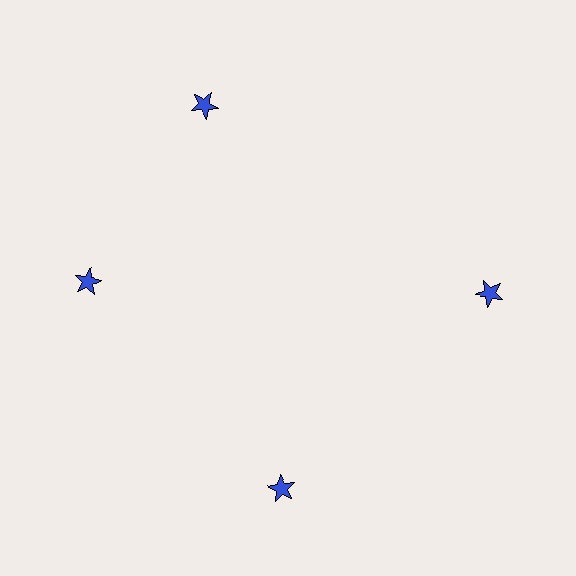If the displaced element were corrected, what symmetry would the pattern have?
It would have 4-fold rotational symmetry — the pattern would map onto itself every 90 degrees.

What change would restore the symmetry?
The symmetry would be restored by rotating it back into even spacing with its neighbors so that all 4 stars sit at equal angles and equal distance from the center.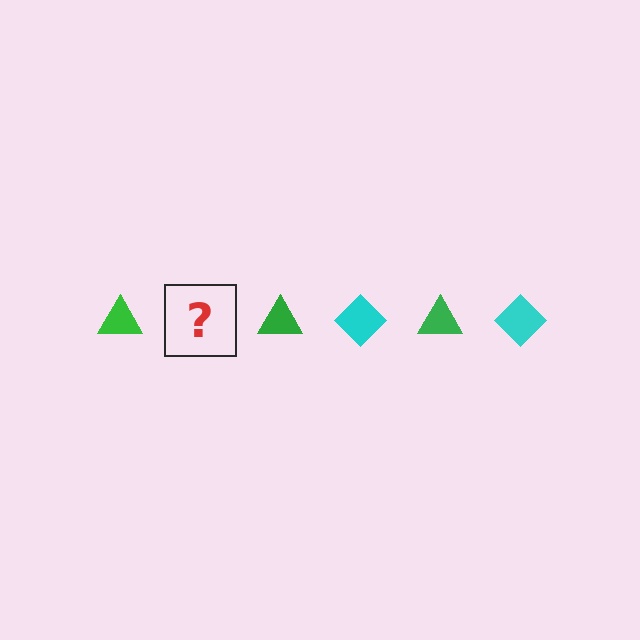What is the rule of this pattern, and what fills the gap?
The rule is that the pattern alternates between green triangle and cyan diamond. The gap should be filled with a cyan diamond.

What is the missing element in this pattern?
The missing element is a cyan diamond.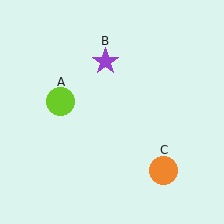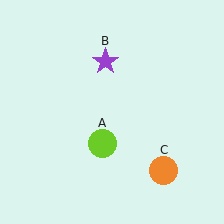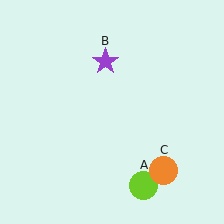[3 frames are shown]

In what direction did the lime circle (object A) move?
The lime circle (object A) moved down and to the right.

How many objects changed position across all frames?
1 object changed position: lime circle (object A).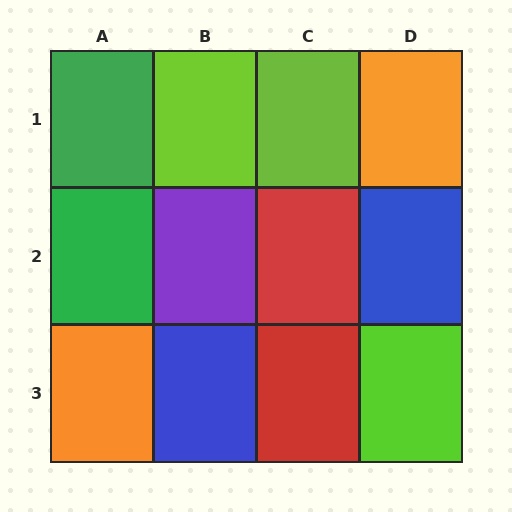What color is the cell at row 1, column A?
Green.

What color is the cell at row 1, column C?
Lime.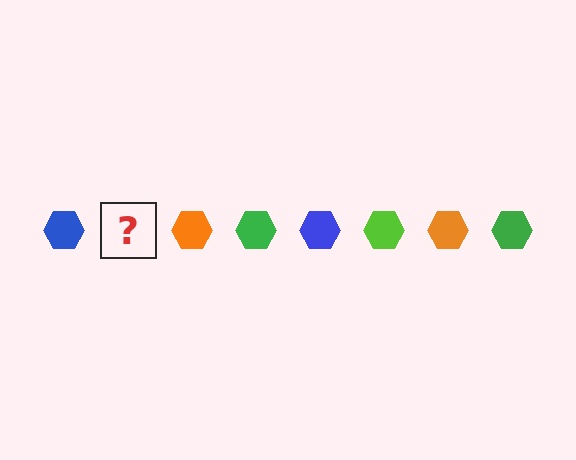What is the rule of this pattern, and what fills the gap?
The rule is that the pattern cycles through blue, lime, orange, green hexagons. The gap should be filled with a lime hexagon.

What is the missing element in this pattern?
The missing element is a lime hexagon.